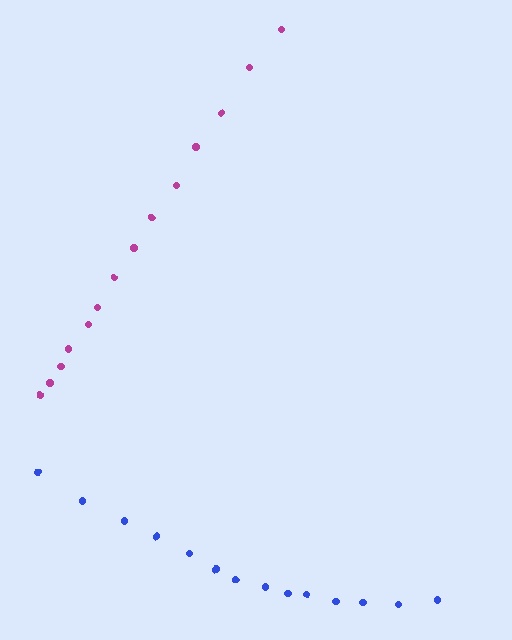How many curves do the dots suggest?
There are 2 distinct paths.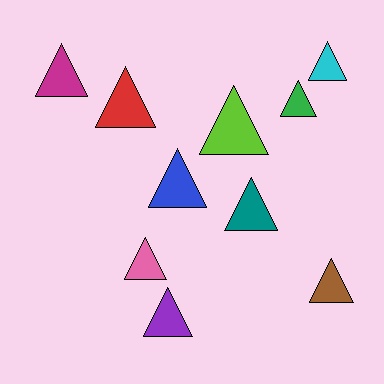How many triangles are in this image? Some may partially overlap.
There are 10 triangles.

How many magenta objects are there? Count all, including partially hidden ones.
There is 1 magenta object.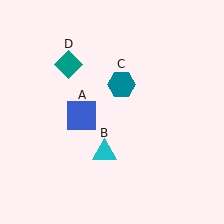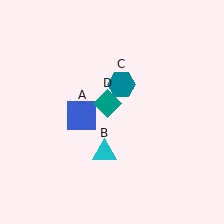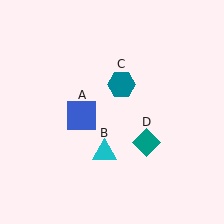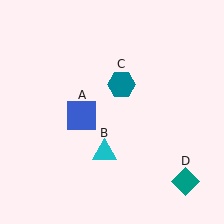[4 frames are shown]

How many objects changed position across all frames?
1 object changed position: teal diamond (object D).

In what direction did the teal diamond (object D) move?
The teal diamond (object D) moved down and to the right.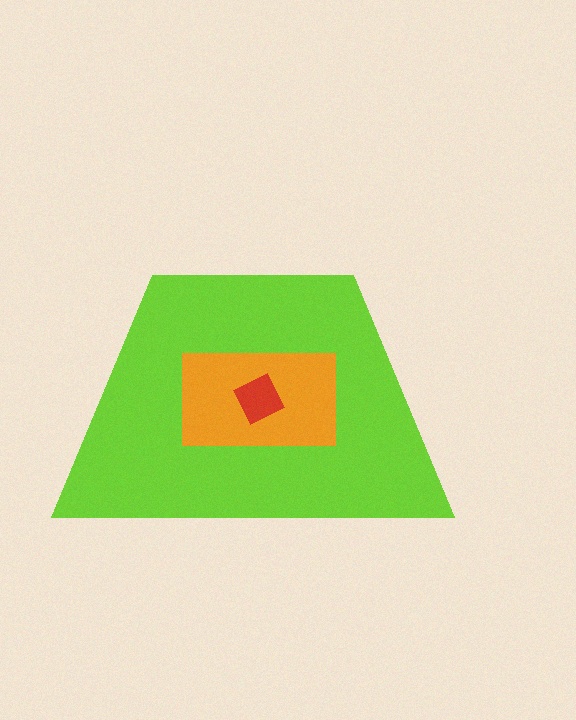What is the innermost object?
The red square.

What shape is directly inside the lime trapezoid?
The orange rectangle.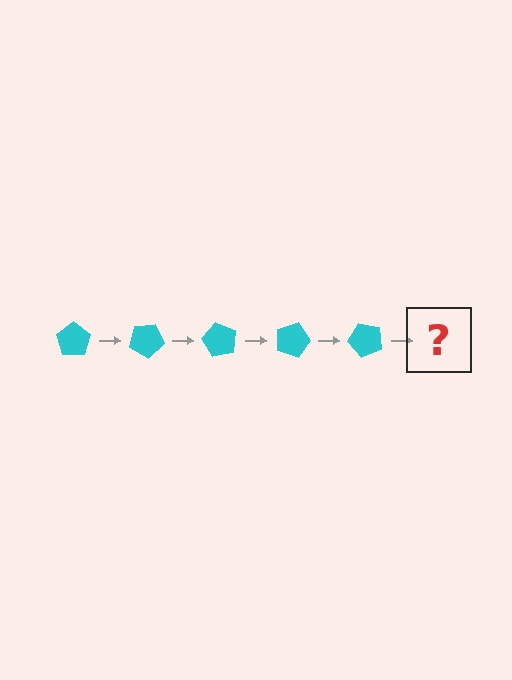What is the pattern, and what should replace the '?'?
The pattern is that the pentagon rotates 30 degrees each step. The '?' should be a cyan pentagon rotated 150 degrees.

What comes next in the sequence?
The next element should be a cyan pentagon rotated 150 degrees.